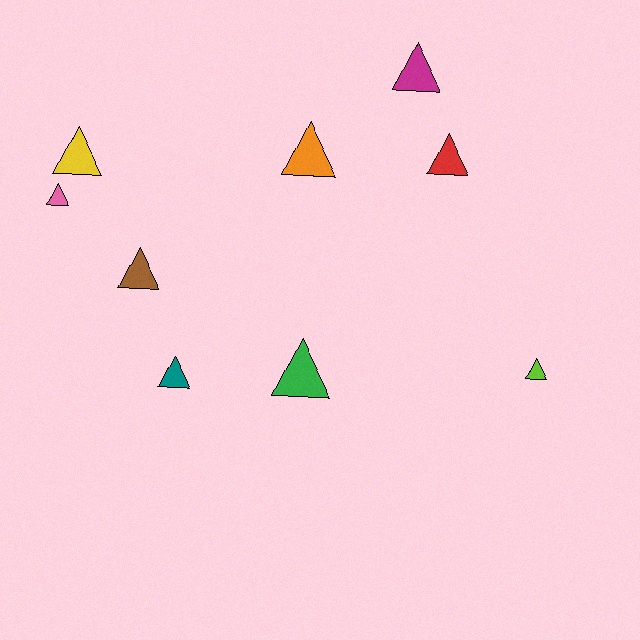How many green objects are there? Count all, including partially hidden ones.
There is 1 green object.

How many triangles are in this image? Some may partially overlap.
There are 9 triangles.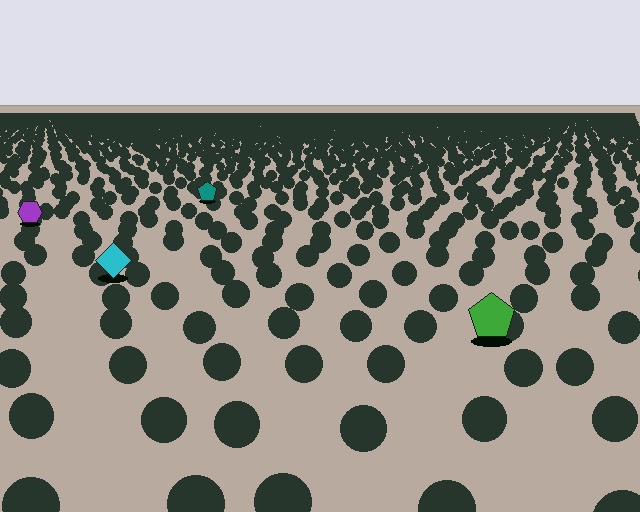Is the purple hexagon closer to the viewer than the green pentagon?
No. The green pentagon is closer — you can tell from the texture gradient: the ground texture is coarser near it.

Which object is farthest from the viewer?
The teal pentagon is farthest from the viewer. It appears smaller and the ground texture around it is denser.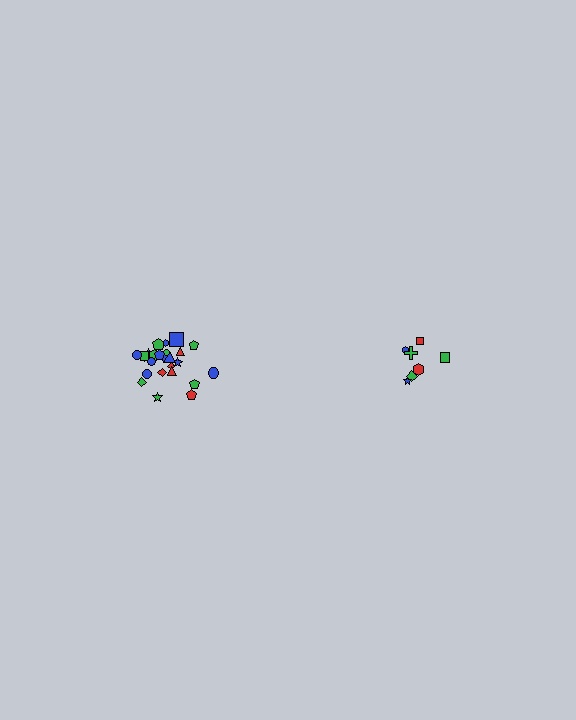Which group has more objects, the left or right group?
The left group.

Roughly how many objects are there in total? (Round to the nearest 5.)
Roughly 30 objects in total.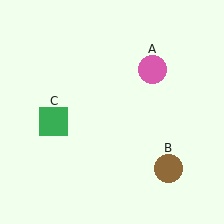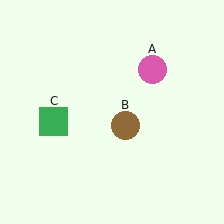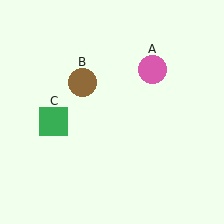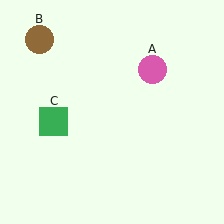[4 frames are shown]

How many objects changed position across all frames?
1 object changed position: brown circle (object B).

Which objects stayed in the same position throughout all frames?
Pink circle (object A) and green square (object C) remained stationary.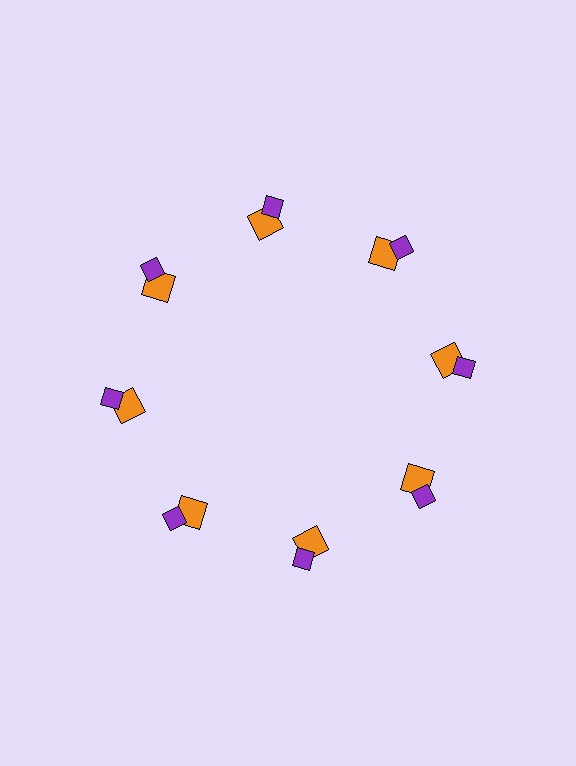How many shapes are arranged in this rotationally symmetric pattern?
There are 16 shapes, arranged in 8 groups of 2.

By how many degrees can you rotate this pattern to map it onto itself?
The pattern maps onto itself every 45 degrees of rotation.